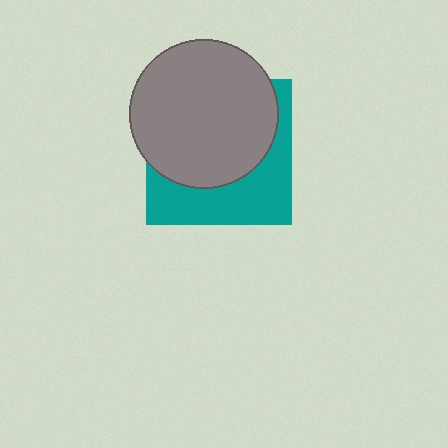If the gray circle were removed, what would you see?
You would see the complete teal square.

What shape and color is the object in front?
The object in front is a gray circle.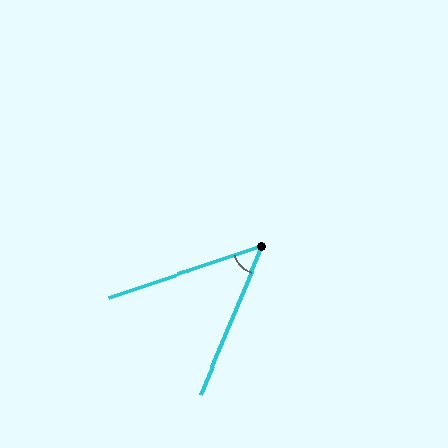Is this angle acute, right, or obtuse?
It is acute.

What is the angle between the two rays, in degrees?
Approximately 49 degrees.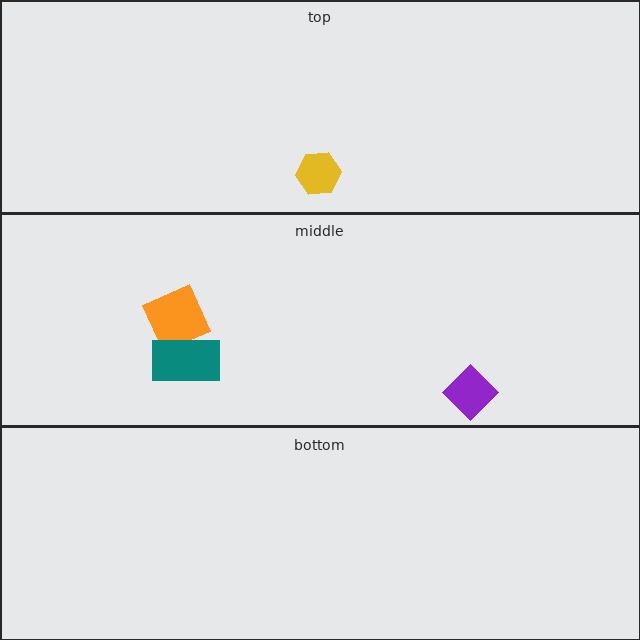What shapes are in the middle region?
The orange square, the purple diamond, the teal rectangle.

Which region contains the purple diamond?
The middle region.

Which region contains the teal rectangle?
The middle region.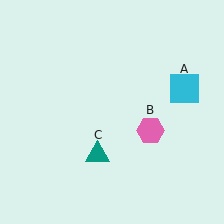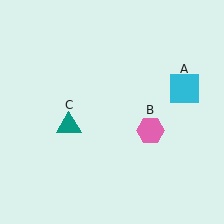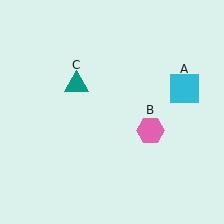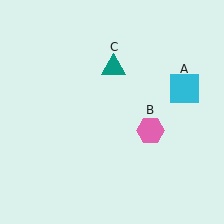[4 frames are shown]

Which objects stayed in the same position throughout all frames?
Cyan square (object A) and pink hexagon (object B) remained stationary.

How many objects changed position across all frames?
1 object changed position: teal triangle (object C).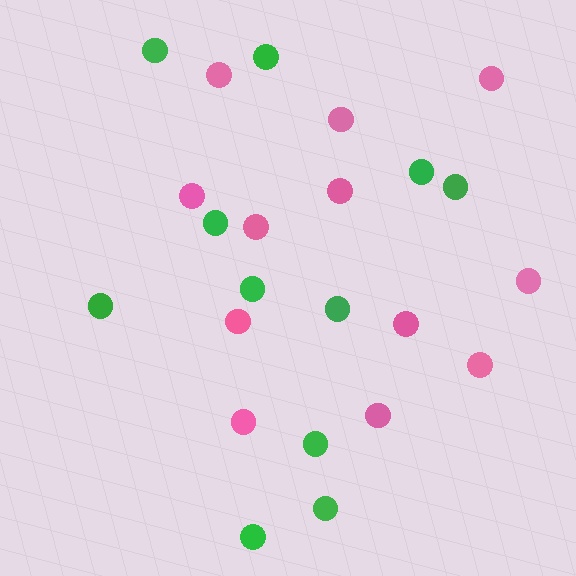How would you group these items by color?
There are 2 groups: one group of pink circles (12) and one group of green circles (11).